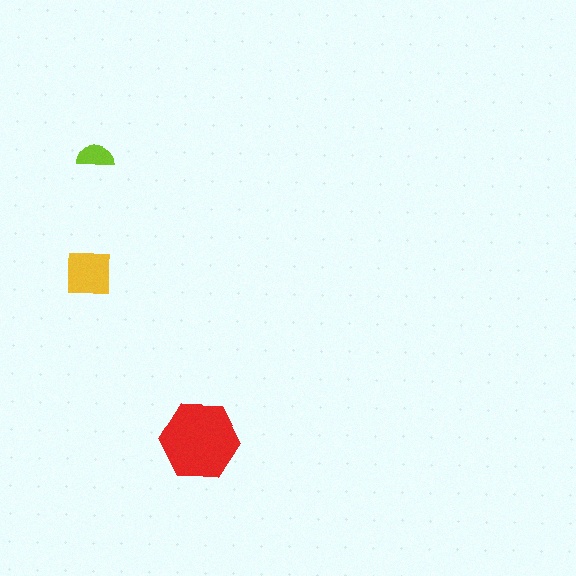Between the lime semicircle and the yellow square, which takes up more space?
The yellow square.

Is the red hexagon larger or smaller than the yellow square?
Larger.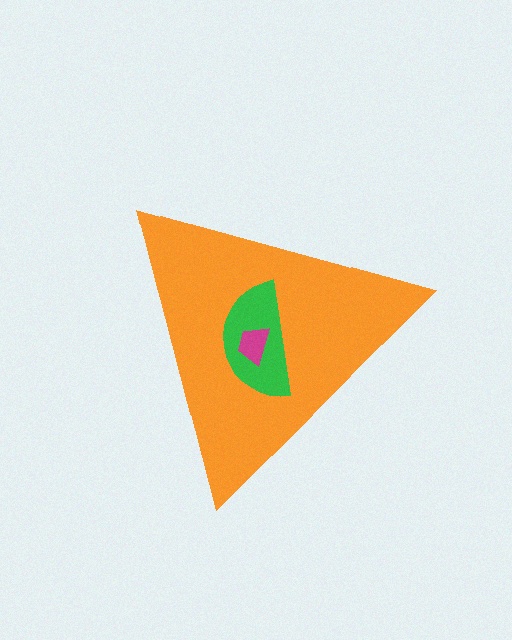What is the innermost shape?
The magenta trapezoid.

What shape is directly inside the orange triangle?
The green semicircle.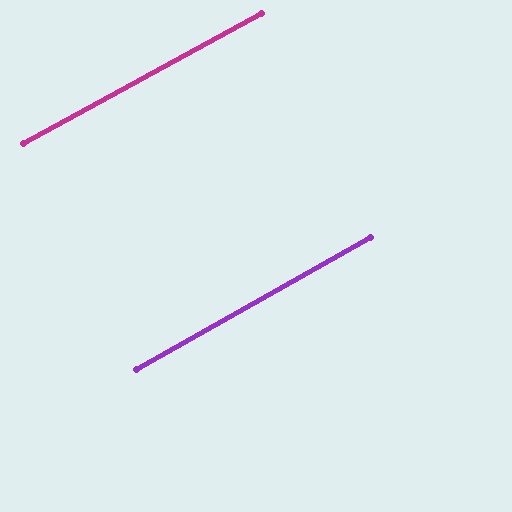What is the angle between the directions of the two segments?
Approximately 1 degree.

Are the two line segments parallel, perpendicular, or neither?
Parallel — their directions differ by only 0.8°.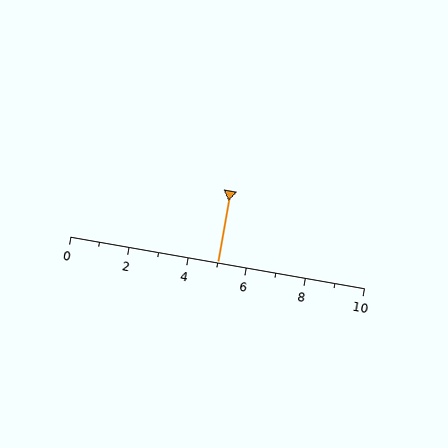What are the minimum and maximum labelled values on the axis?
The axis runs from 0 to 10.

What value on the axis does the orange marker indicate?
The marker indicates approximately 5.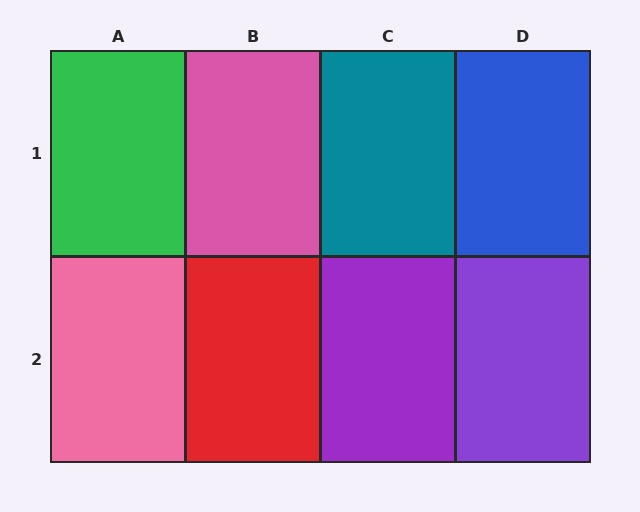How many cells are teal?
1 cell is teal.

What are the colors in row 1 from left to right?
Green, pink, teal, blue.